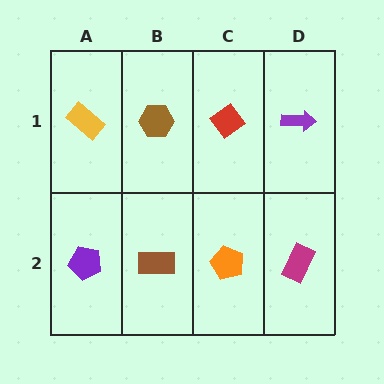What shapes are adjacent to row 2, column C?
A red diamond (row 1, column C), a brown rectangle (row 2, column B), a magenta rectangle (row 2, column D).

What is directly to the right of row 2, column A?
A brown rectangle.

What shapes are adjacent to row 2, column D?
A purple arrow (row 1, column D), an orange pentagon (row 2, column C).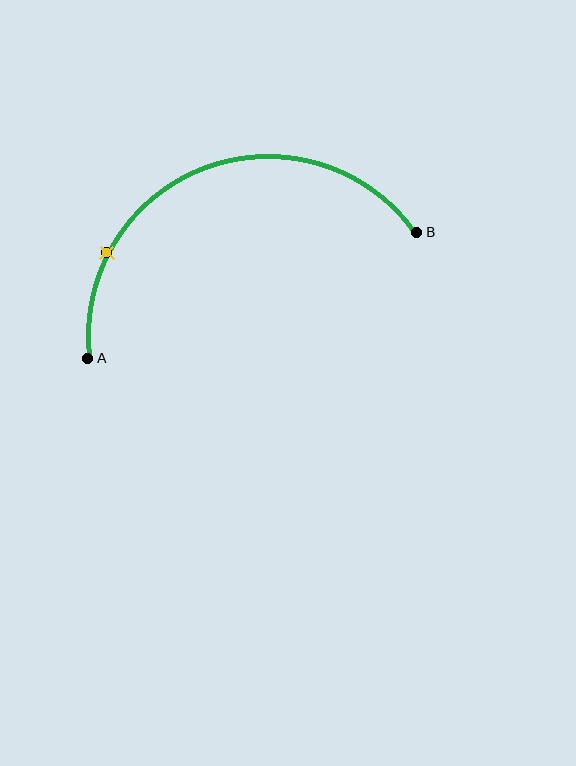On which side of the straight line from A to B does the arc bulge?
The arc bulges above the straight line connecting A and B.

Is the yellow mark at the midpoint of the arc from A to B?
No. The yellow mark lies on the arc but is closer to endpoint A. The arc midpoint would be at the point on the curve equidistant along the arc from both A and B.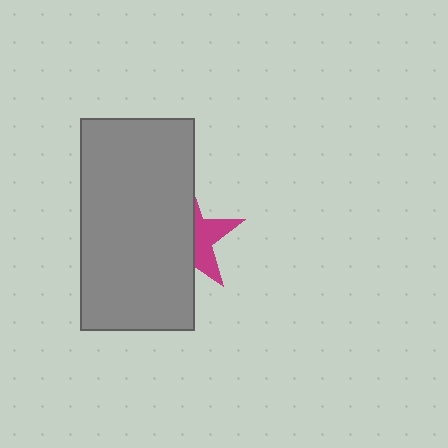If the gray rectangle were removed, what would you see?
You would see the complete magenta star.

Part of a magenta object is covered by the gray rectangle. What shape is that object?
It is a star.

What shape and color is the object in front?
The object in front is a gray rectangle.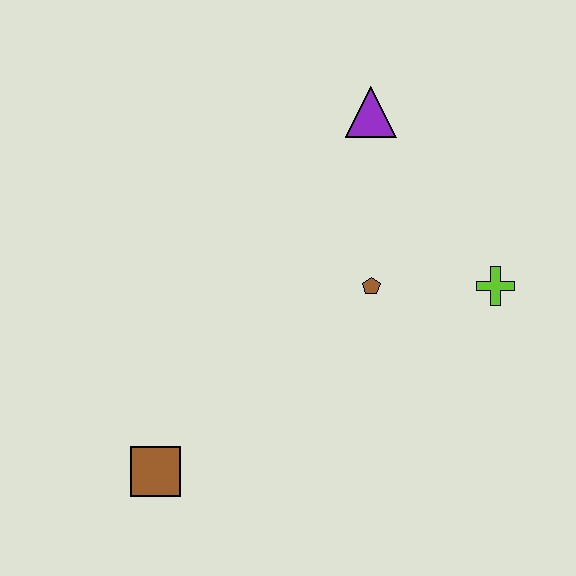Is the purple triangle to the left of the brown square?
No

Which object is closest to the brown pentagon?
The lime cross is closest to the brown pentagon.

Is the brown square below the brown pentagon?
Yes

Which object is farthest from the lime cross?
The brown square is farthest from the lime cross.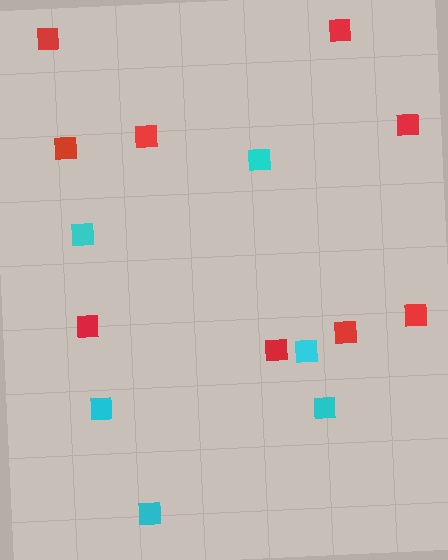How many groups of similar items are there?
There are 2 groups: one group of red squares (9) and one group of cyan squares (6).